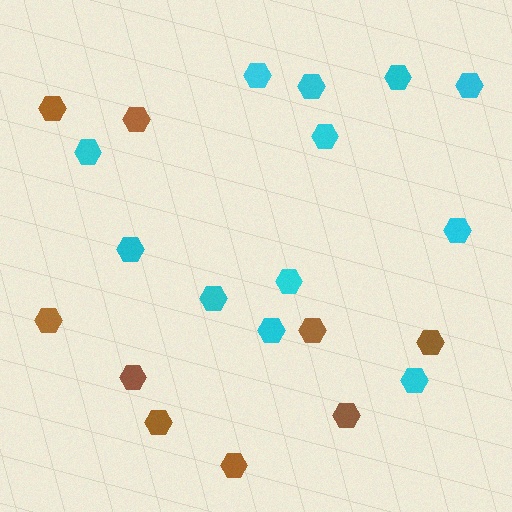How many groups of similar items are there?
There are 2 groups: one group of brown hexagons (9) and one group of cyan hexagons (12).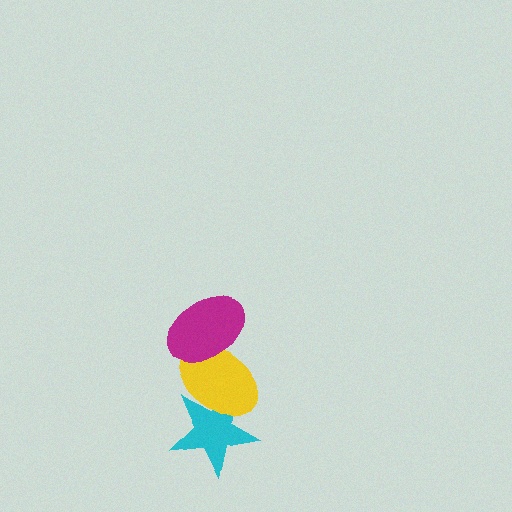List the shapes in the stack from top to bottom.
From top to bottom: the magenta ellipse, the yellow ellipse, the cyan star.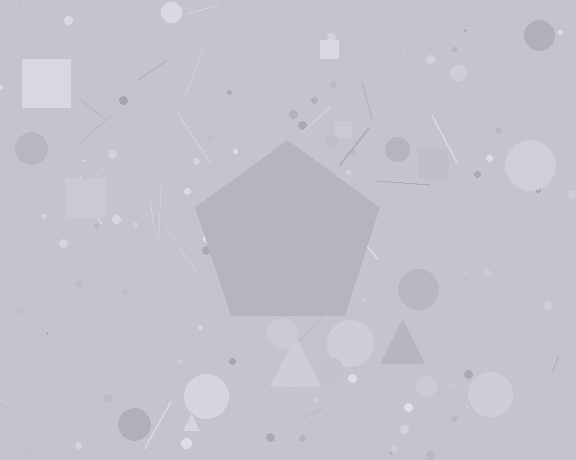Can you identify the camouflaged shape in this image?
The camouflaged shape is a pentagon.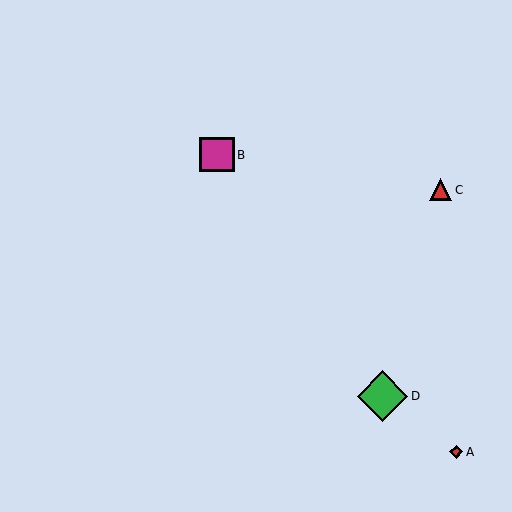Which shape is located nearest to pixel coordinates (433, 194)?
The red triangle (labeled C) at (441, 190) is nearest to that location.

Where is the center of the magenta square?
The center of the magenta square is at (217, 155).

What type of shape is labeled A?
Shape A is a red diamond.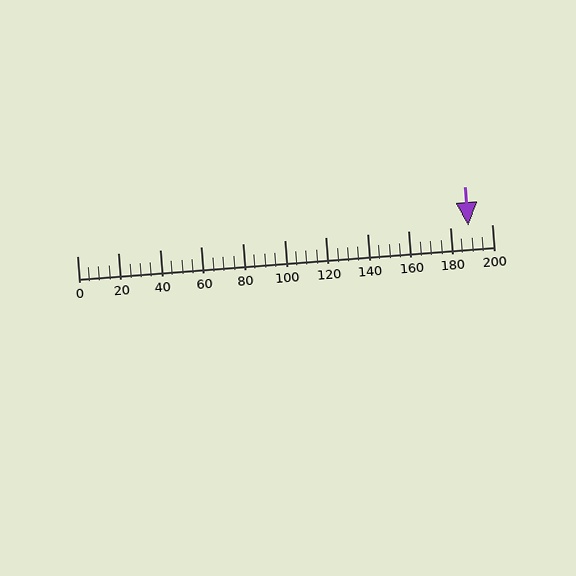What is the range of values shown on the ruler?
The ruler shows values from 0 to 200.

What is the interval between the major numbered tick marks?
The major tick marks are spaced 20 units apart.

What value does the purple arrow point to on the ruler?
The purple arrow points to approximately 189.